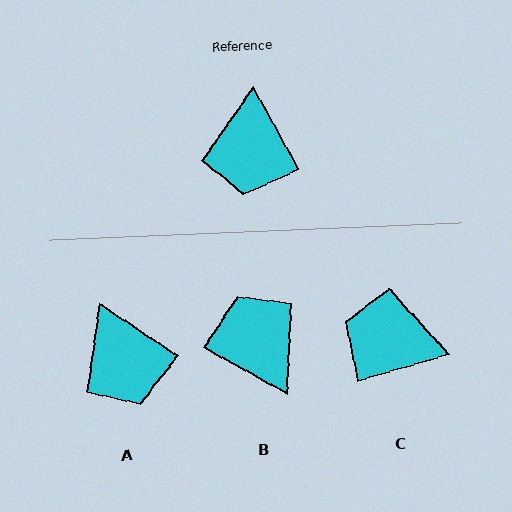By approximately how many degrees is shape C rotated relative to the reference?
Approximately 103 degrees clockwise.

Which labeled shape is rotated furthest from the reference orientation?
B, about 148 degrees away.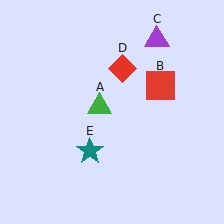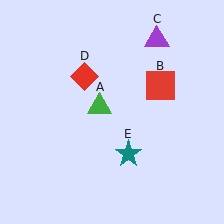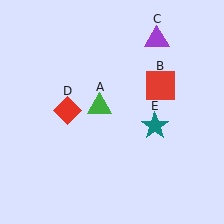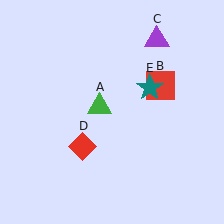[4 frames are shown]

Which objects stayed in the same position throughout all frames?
Green triangle (object A) and red square (object B) and purple triangle (object C) remained stationary.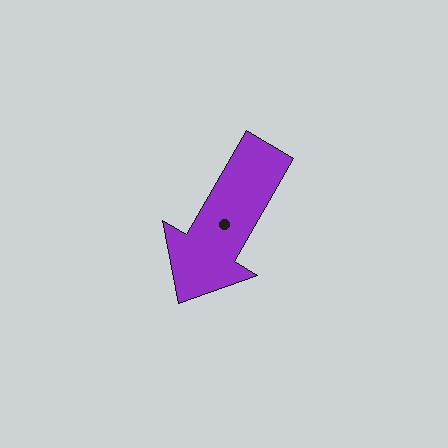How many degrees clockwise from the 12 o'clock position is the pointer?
Approximately 210 degrees.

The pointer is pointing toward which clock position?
Roughly 7 o'clock.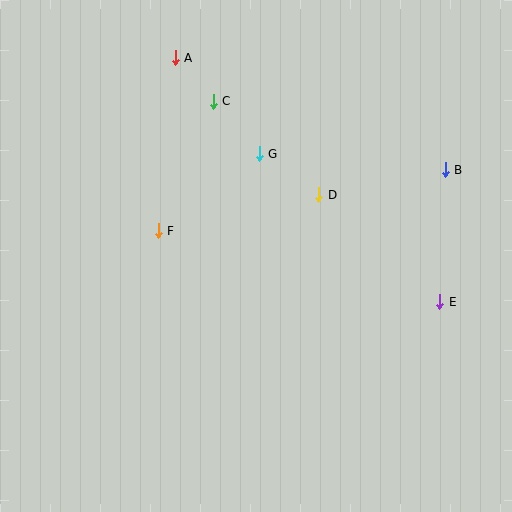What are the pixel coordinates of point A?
Point A is at (175, 58).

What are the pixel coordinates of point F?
Point F is at (158, 231).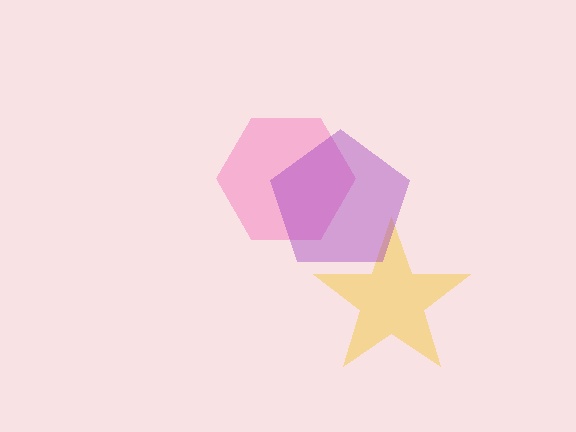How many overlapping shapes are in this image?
There are 3 overlapping shapes in the image.